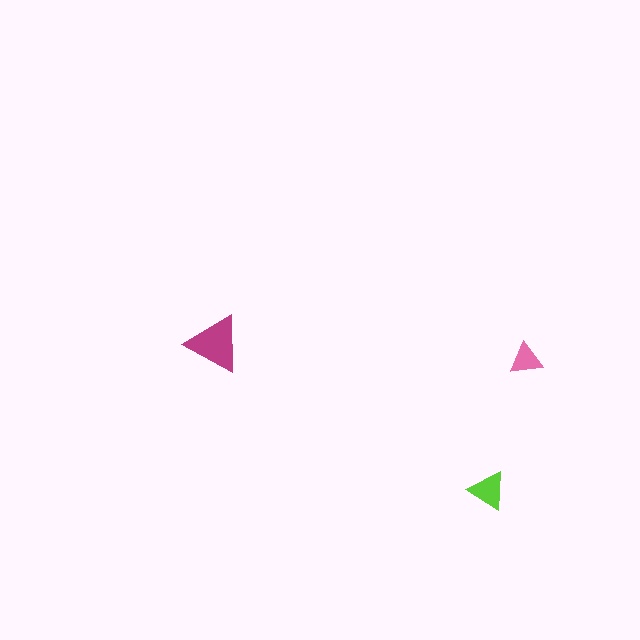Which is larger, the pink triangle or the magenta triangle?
The magenta one.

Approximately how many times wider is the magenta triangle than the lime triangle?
About 1.5 times wider.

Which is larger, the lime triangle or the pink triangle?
The lime one.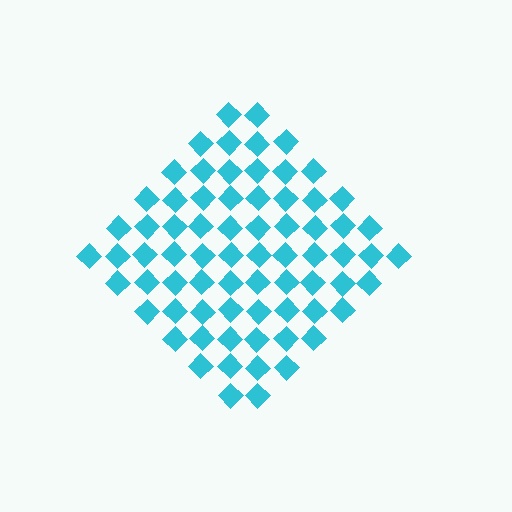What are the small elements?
The small elements are diamonds.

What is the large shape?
The large shape is a diamond.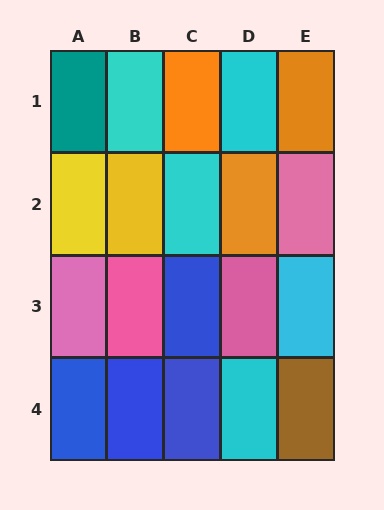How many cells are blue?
4 cells are blue.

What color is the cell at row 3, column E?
Cyan.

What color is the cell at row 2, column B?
Yellow.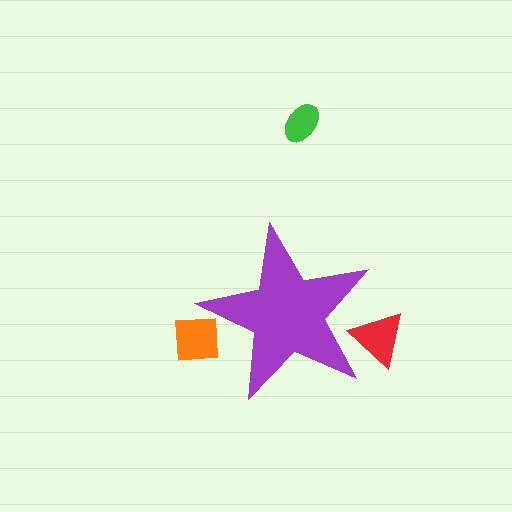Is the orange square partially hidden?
Yes, the orange square is partially hidden behind the purple star.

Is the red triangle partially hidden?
Yes, the red triangle is partially hidden behind the purple star.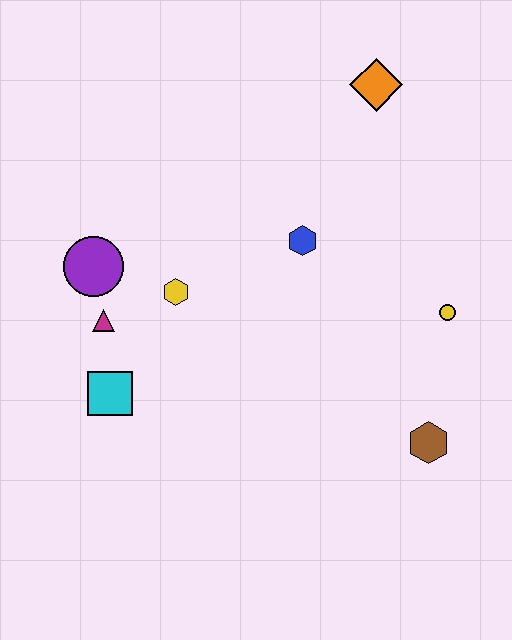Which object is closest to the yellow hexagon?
The magenta triangle is closest to the yellow hexagon.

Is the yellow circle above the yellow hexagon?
No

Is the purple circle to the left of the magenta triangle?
Yes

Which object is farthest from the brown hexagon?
The purple circle is farthest from the brown hexagon.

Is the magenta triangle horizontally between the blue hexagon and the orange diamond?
No